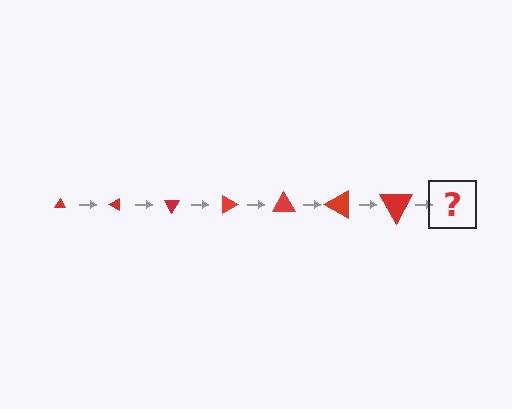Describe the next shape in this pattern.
It should be a triangle, larger than the previous one and rotated 210 degrees from the start.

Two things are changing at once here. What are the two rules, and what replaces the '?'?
The two rules are that the triangle grows larger each step and it rotates 30 degrees each step. The '?' should be a triangle, larger than the previous one and rotated 210 degrees from the start.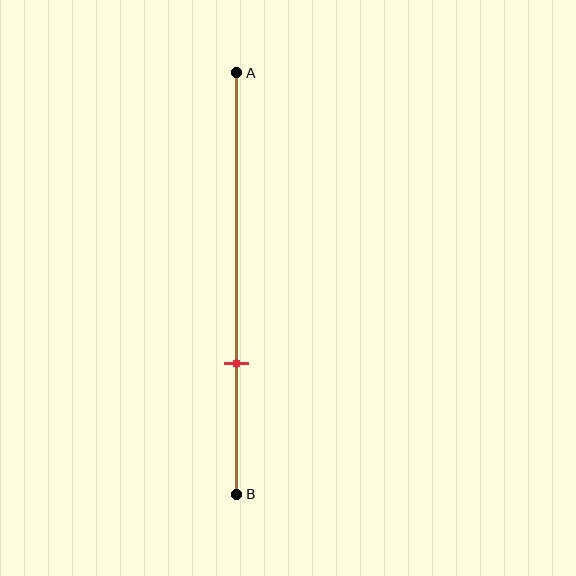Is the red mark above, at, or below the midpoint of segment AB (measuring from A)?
The red mark is below the midpoint of segment AB.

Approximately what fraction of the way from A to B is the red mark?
The red mark is approximately 70% of the way from A to B.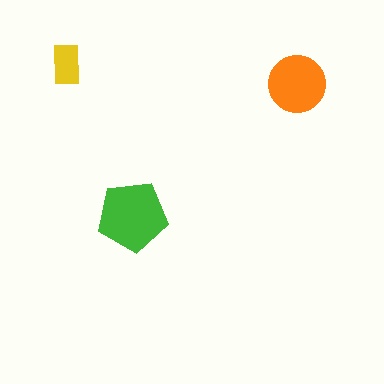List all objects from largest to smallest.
The green pentagon, the orange circle, the yellow rectangle.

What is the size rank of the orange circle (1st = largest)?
2nd.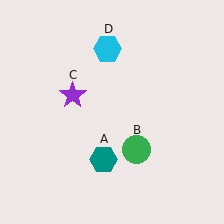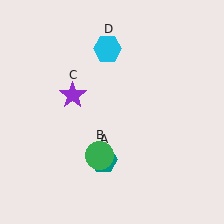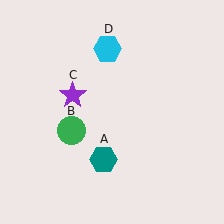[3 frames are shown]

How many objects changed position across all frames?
1 object changed position: green circle (object B).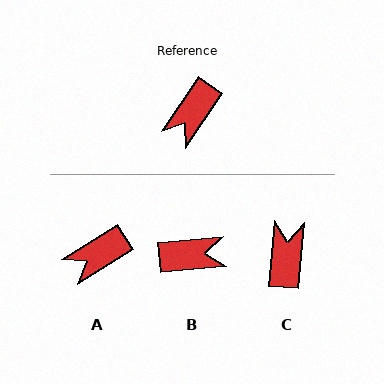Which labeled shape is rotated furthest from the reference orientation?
C, about 151 degrees away.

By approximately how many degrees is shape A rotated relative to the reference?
Approximately 24 degrees clockwise.